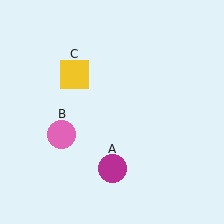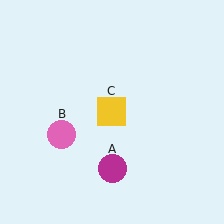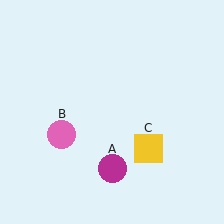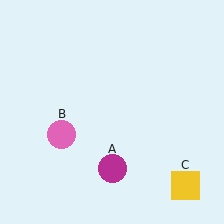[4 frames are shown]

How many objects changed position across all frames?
1 object changed position: yellow square (object C).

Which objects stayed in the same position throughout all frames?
Magenta circle (object A) and pink circle (object B) remained stationary.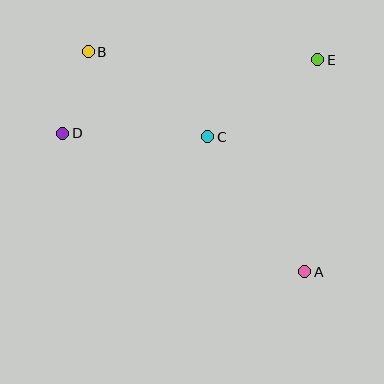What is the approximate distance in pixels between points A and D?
The distance between A and D is approximately 278 pixels.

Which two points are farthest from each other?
Points A and B are farthest from each other.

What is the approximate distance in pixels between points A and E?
The distance between A and E is approximately 212 pixels.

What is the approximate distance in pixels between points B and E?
The distance between B and E is approximately 230 pixels.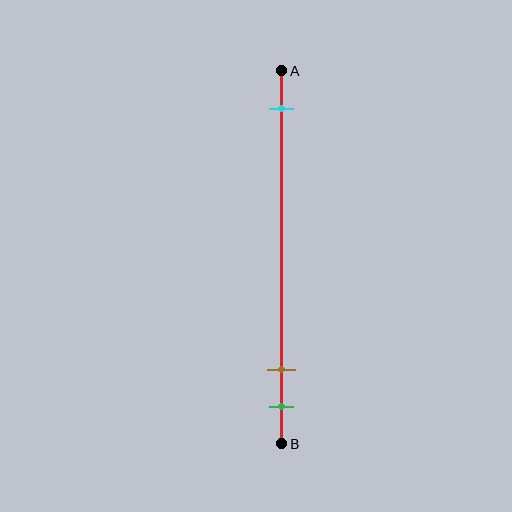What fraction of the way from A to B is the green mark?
The green mark is approximately 90% (0.9) of the way from A to B.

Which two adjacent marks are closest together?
The brown and green marks are the closest adjacent pair.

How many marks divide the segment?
There are 3 marks dividing the segment.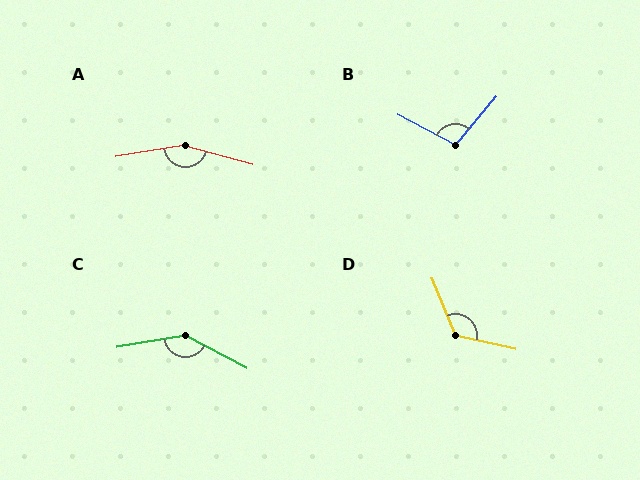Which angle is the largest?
A, at approximately 155 degrees.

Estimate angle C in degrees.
Approximately 143 degrees.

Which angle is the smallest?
B, at approximately 102 degrees.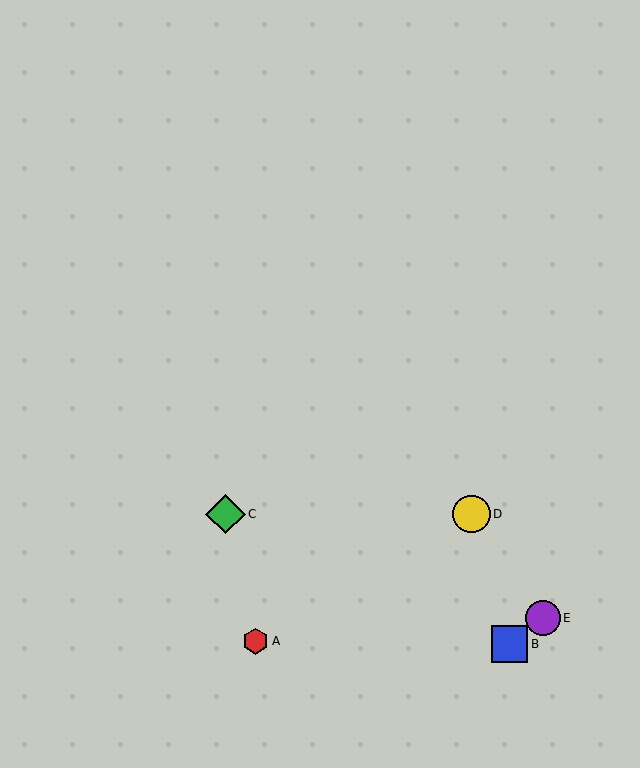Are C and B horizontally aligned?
No, C is at y≈514 and B is at y≈644.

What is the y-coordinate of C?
Object C is at y≈514.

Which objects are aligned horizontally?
Objects C, D are aligned horizontally.